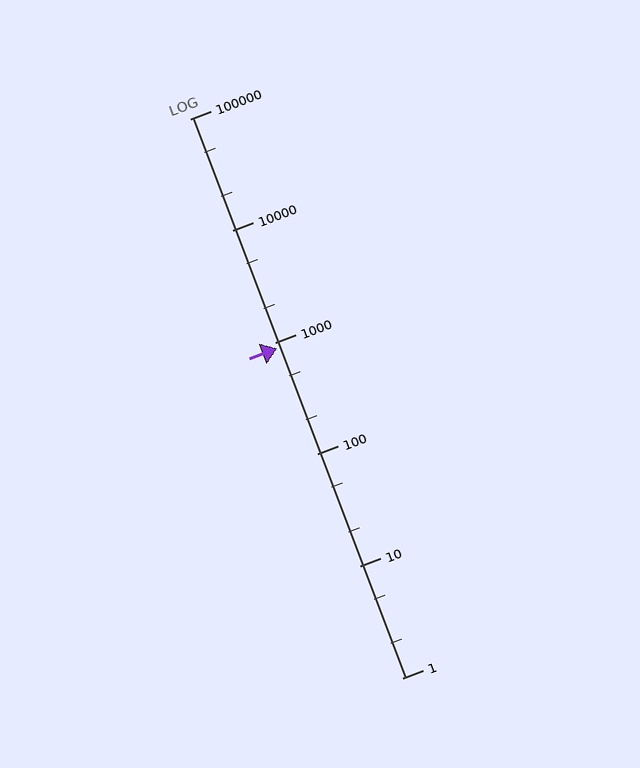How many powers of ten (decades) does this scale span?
The scale spans 5 decades, from 1 to 100000.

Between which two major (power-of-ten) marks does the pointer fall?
The pointer is between 100 and 1000.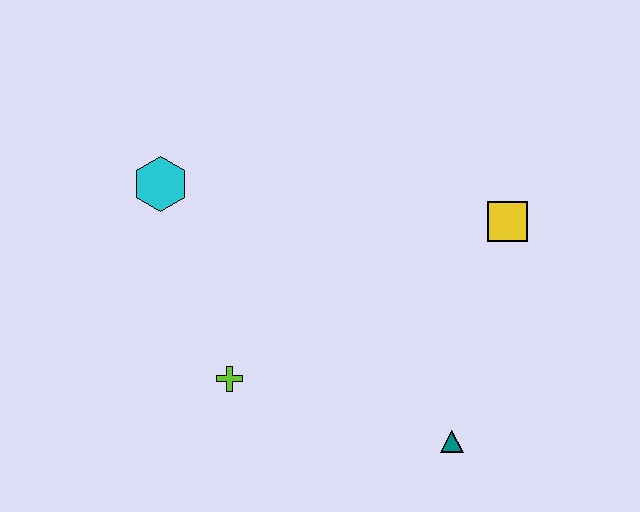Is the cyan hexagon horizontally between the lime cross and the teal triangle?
No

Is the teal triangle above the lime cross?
No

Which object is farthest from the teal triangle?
The cyan hexagon is farthest from the teal triangle.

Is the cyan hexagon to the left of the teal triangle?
Yes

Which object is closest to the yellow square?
The teal triangle is closest to the yellow square.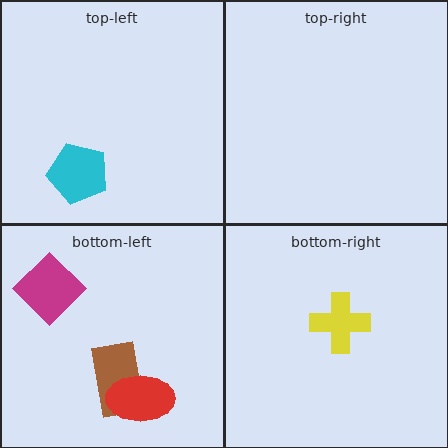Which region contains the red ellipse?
The bottom-left region.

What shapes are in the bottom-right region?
The yellow cross.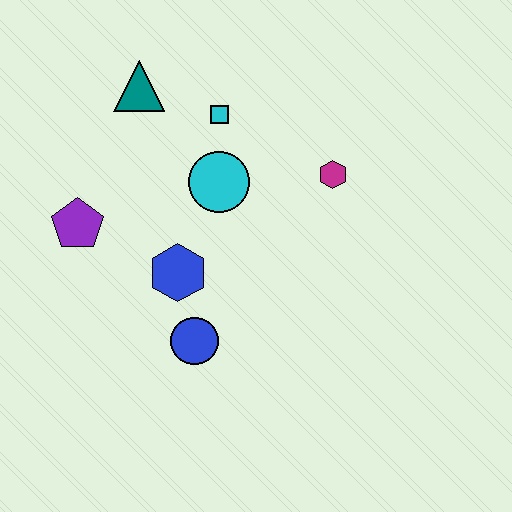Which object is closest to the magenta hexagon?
The cyan circle is closest to the magenta hexagon.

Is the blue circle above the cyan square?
No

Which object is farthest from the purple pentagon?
The magenta hexagon is farthest from the purple pentagon.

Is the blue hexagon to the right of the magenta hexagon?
No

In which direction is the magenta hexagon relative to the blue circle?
The magenta hexagon is above the blue circle.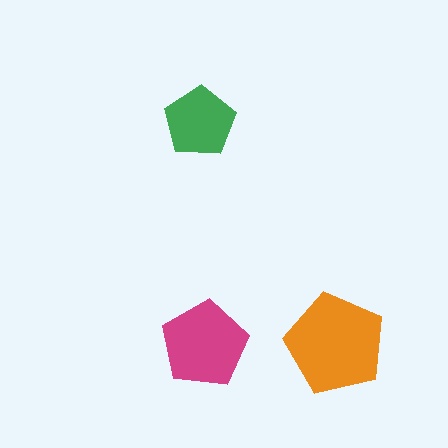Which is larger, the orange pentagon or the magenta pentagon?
The orange one.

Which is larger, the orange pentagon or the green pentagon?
The orange one.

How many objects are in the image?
There are 3 objects in the image.